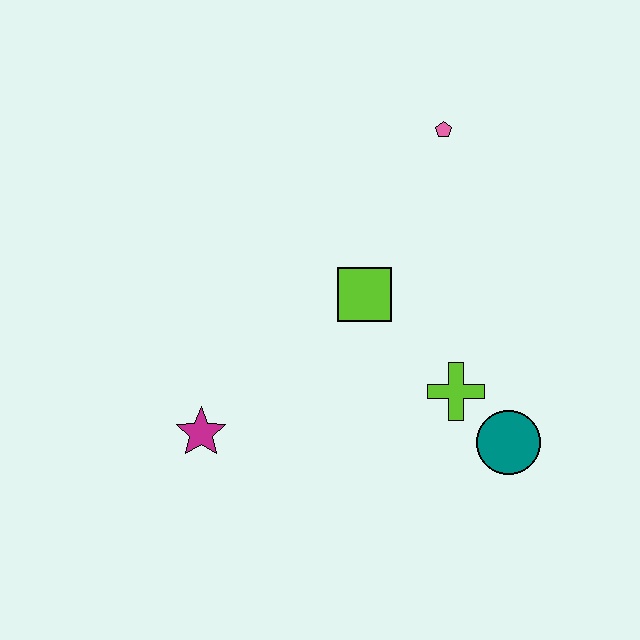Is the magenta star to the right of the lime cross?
No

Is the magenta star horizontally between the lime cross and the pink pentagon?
No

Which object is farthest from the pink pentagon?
The magenta star is farthest from the pink pentagon.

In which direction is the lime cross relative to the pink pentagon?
The lime cross is below the pink pentagon.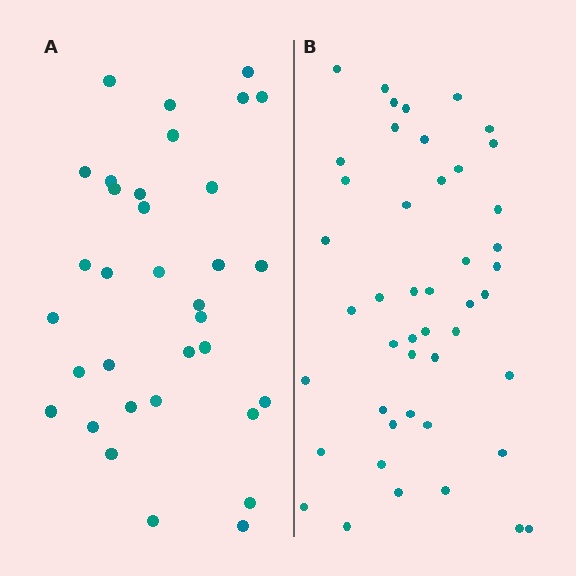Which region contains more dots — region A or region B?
Region B (the right region) has more dots.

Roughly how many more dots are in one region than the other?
Region B has roughly 12 or so more dots than region A.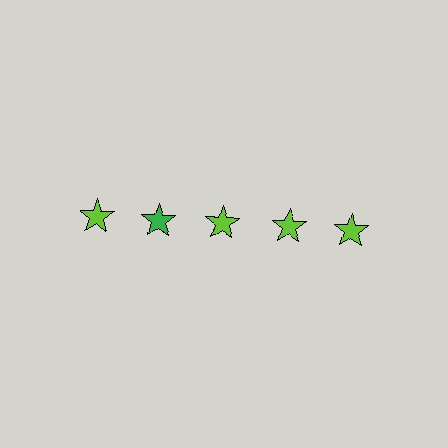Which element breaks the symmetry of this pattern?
The green star in the top row, second from left column breaks the symmetry. All other shapes are lime stars.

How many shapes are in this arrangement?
There are 5 shapes arranged in a grid pattern.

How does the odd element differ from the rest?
It has a different color: green instead of lime.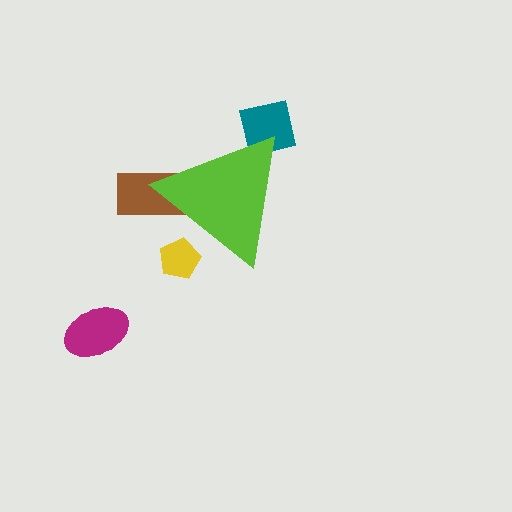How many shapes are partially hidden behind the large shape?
3 shapes are partially hidden.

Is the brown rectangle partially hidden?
Yes, the brown rectangle is partially hidden behind the lime triangle.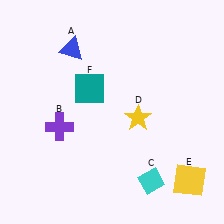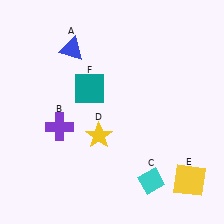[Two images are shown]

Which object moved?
The yellow star (D) moved left.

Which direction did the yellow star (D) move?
The yellow star (D) moved left.